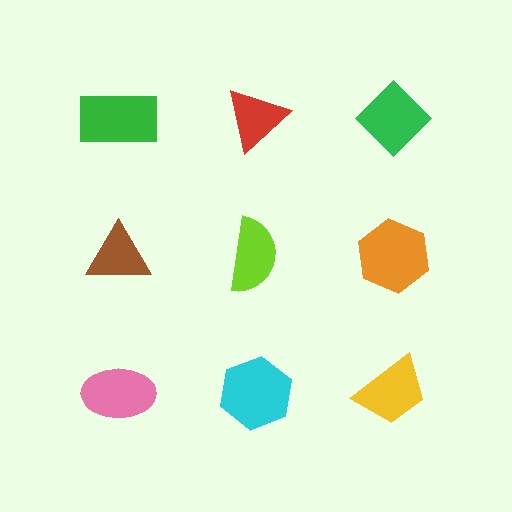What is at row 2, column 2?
A lime semicircle.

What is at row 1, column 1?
A green rectangle.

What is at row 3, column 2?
A cyan hexagon.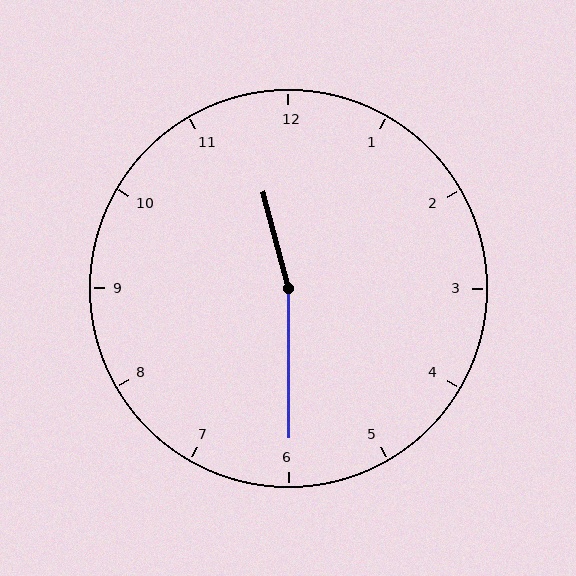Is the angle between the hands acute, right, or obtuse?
It is obtuse.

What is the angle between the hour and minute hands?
Approximately 165 degrees.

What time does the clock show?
11:30.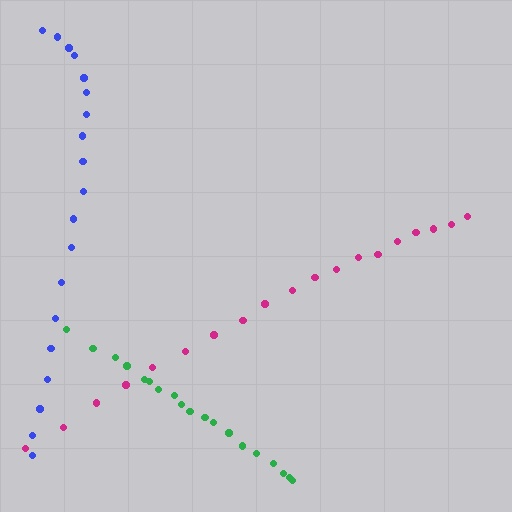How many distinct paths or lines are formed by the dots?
There are 3 distinct paths.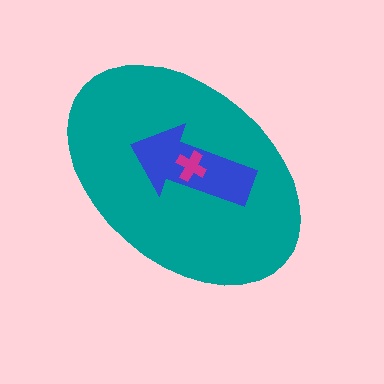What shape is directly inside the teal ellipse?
The blue arrow.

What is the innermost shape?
The magenta cross.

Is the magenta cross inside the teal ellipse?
Yes.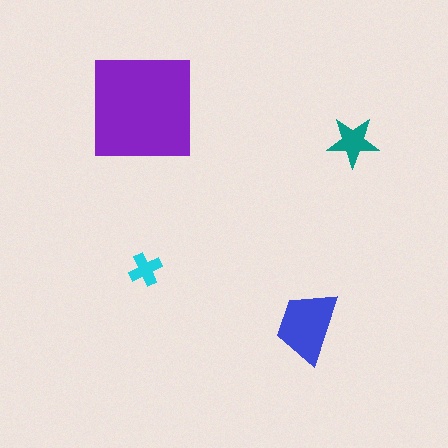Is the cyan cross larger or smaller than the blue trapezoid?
Smaller.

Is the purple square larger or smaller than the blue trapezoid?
Larger.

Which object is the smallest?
The cyan cross.